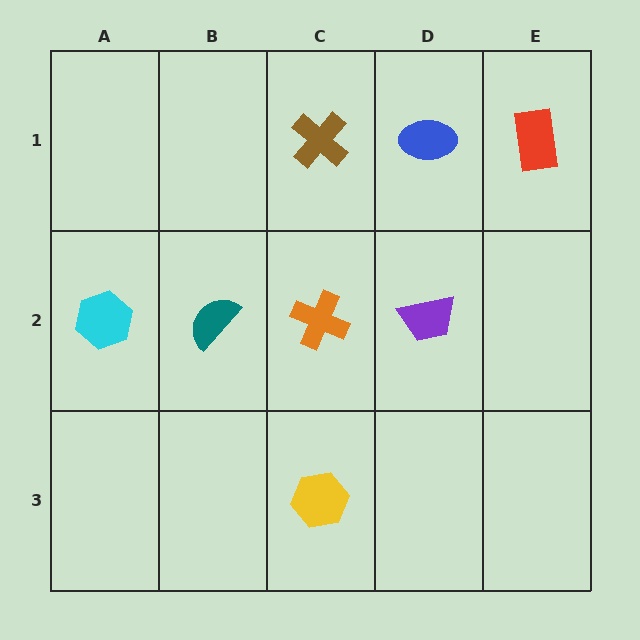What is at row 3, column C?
A yellow hexagon.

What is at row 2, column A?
A cyan hexagon.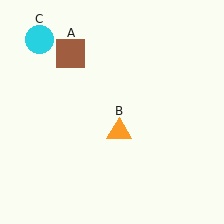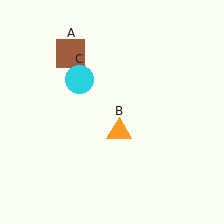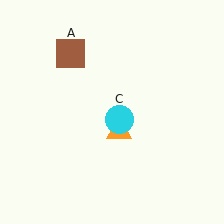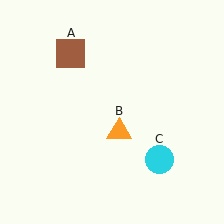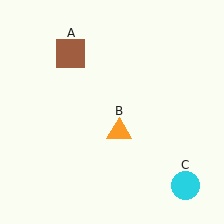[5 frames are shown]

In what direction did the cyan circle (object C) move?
The cyan circle (object C) moved down and to the right.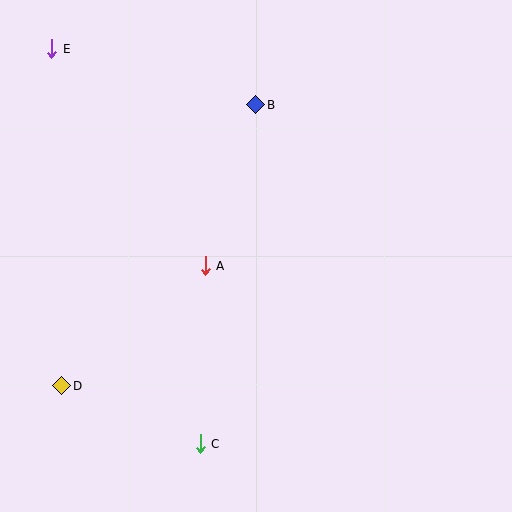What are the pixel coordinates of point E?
Point E is at (52, 49).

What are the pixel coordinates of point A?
Point A is at (205, 266).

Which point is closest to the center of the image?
Point A at (205, 266) is closest to the center.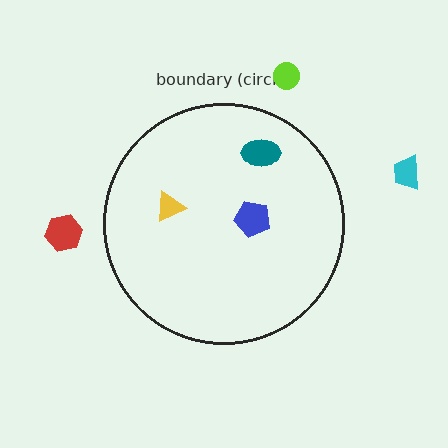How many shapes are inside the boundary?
3 inside, 3 outside.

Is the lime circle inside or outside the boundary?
Outside.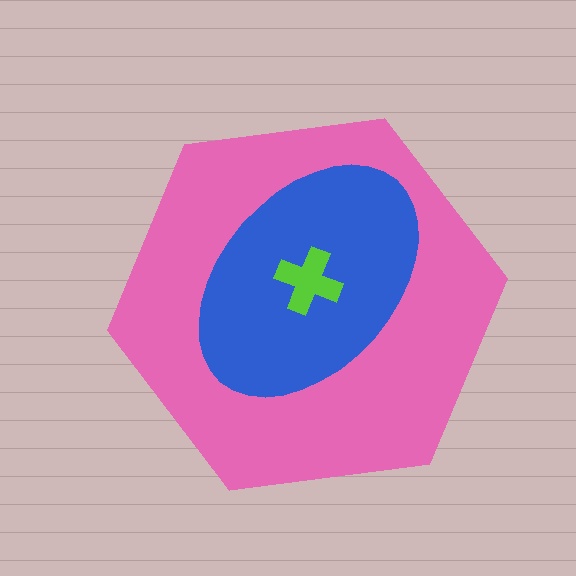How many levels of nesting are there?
3.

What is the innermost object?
The lime cross.